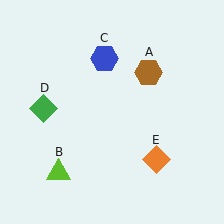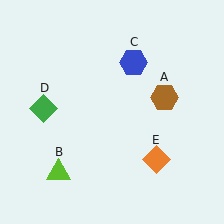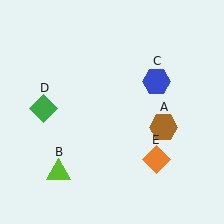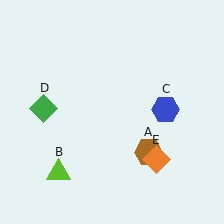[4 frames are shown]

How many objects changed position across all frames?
2 objects changed position: brown hexagon (object A), blue hexagon (object C).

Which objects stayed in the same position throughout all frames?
Lime triangle (object B) and green diamond (object D) and orange diamond (object E) remained stationary.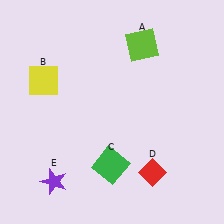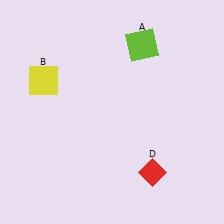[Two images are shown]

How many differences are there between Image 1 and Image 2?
There are 2 differences between the two images.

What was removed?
The green square (C), the purple star (E) were removed in Image 2.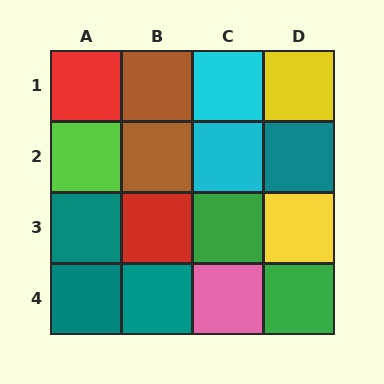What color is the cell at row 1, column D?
Yellow.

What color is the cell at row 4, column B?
Teal.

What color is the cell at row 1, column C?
Cyan.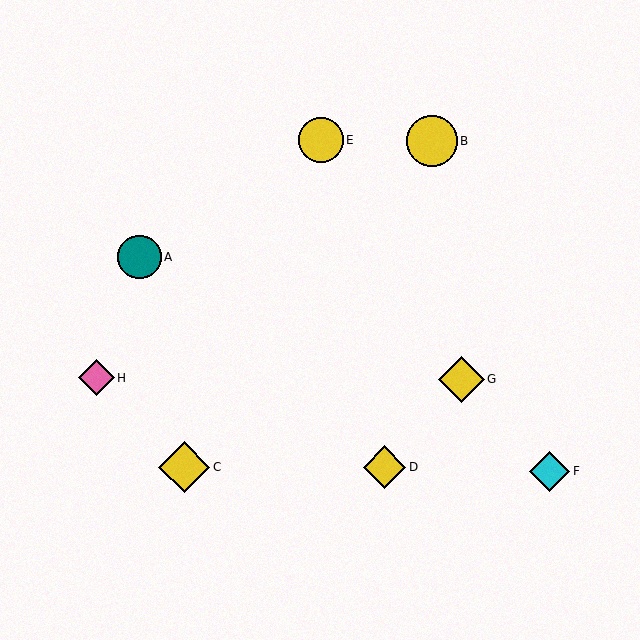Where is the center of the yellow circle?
The center of the yellow circle is at (432, 141).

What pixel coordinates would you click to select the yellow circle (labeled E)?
Click at (321, 140) to select the yellow circle E.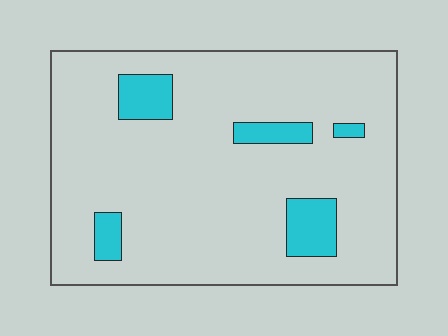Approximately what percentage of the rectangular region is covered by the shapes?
Approximately 10%.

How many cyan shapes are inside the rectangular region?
5.